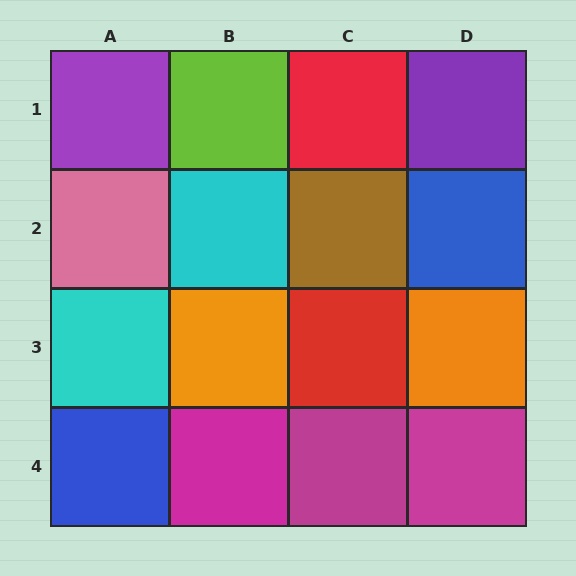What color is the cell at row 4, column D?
Magenta.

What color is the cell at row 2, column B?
Cyan.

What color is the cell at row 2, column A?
Pink.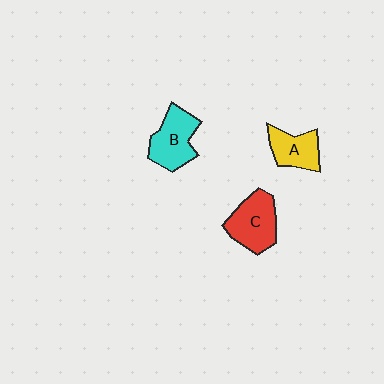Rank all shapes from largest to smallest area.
From largest to smallest: C (red), B (cyan), A (yellow).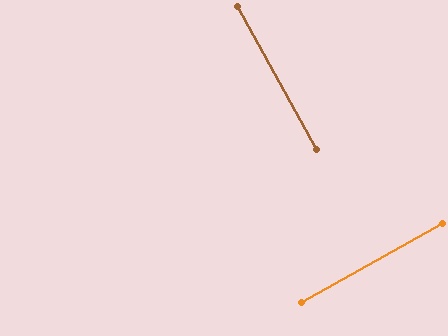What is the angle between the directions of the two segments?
Approximately 90 degrees.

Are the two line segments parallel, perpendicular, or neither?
Perpendicular — they meet at approximately 90°.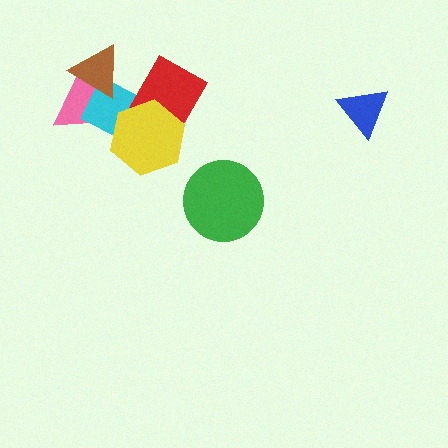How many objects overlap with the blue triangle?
0 objects overlap with the blue triangle.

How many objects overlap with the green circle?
0 objects overlap with the green circle.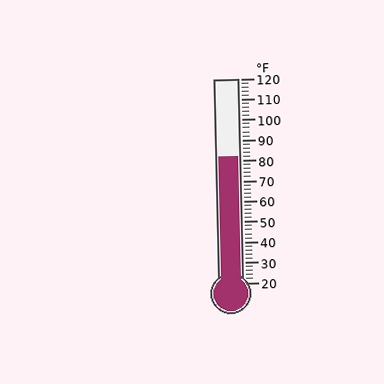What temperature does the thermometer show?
The thermometer shows approximately 82°F.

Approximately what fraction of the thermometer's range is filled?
The thermometer is filled to approximately 60% of its range.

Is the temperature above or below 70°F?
The temperature is above 70°F.